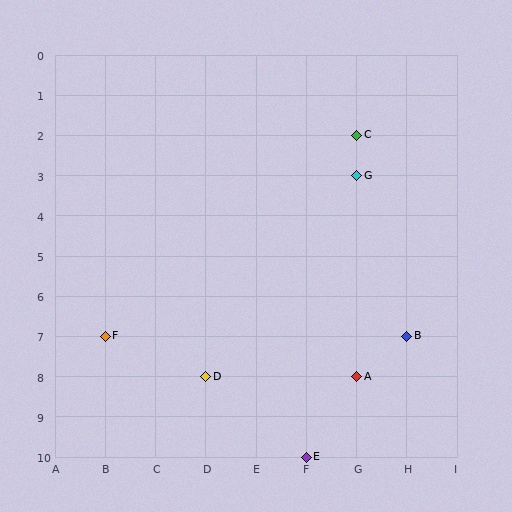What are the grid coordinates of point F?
Point F is at grid coordinates (B, 7).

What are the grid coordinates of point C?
Point C is at grid coordinates (G, 2).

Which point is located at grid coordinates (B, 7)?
Point F is at (B, 7).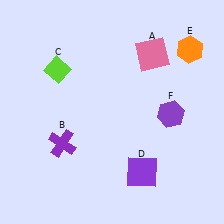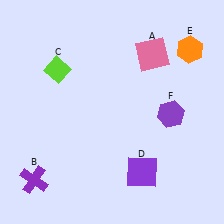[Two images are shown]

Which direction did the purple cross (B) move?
The purple cross (B) moved down.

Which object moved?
The purple cross (B) moved down.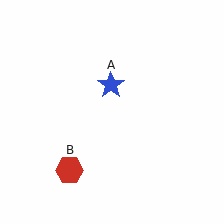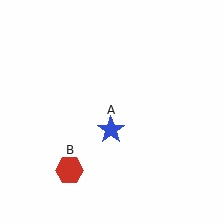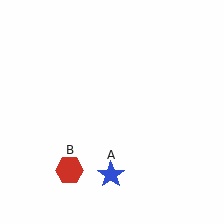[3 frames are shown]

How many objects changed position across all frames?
1 object changed position: blue star (object A).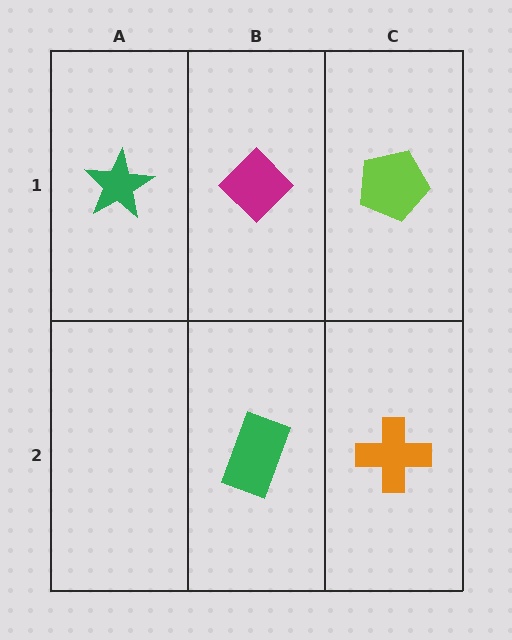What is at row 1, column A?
A green star.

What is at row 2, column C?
An orange cross.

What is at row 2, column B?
A green rectangle.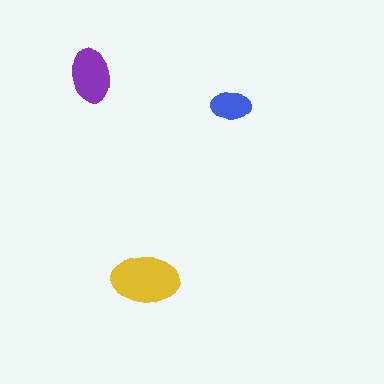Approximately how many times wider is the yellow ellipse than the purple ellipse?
About 1.5 times wider.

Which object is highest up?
The purple ellipse is topmost.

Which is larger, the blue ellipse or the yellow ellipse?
The yellow one.